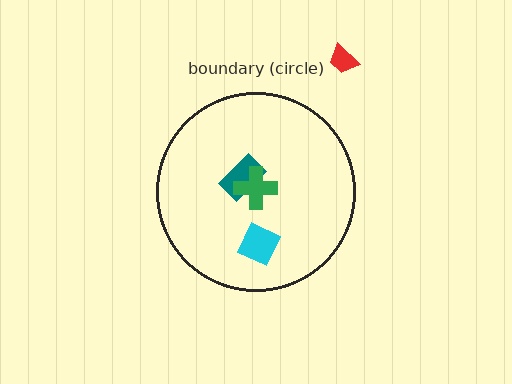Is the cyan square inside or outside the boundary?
Inside.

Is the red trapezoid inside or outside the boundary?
Outside.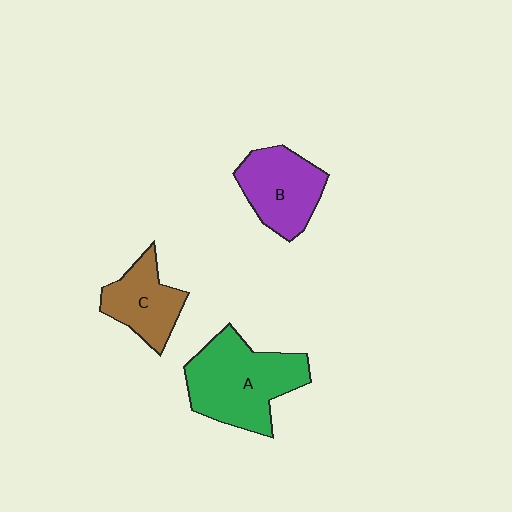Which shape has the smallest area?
Shape C (brown).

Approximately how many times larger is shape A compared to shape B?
Approximately 1.5 times.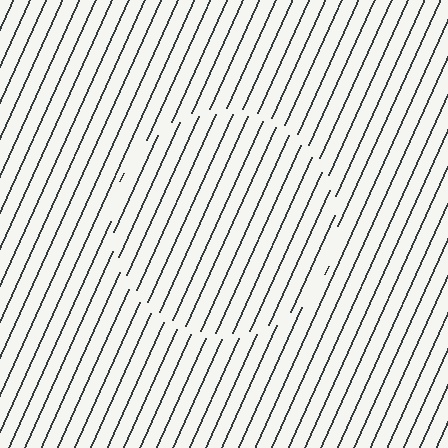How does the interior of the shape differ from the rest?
The interior of the shape contains the same grating, shifted by half a period — the contour is defined by the phase discontinuity where line-ends from the inner and outer gratings abut.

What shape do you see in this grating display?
An illusory circle. The interior of the shape contains the same grating, shifted by half a period — the contour is defined by the phase discontinuity where line-ends from the inner and outer gratings abut.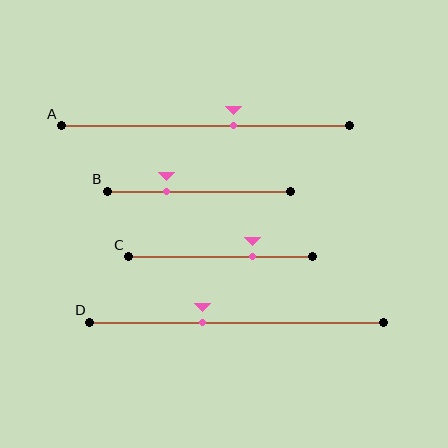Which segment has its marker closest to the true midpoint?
Segment A has its marker closest to the true midpoint.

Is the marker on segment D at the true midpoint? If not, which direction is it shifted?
No, the marker on segment D is shifted to the left by about 12% of the segment length.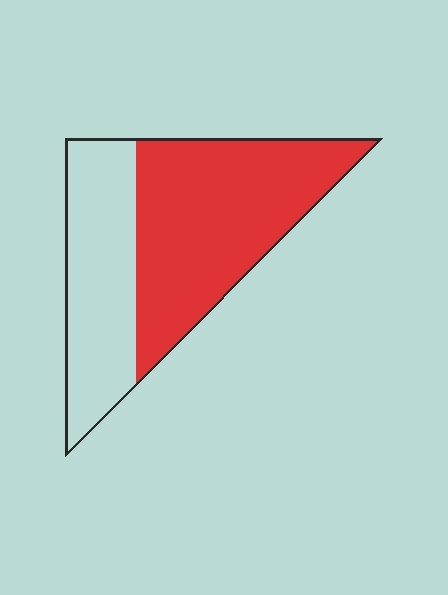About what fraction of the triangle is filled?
About three fifths (3/5).